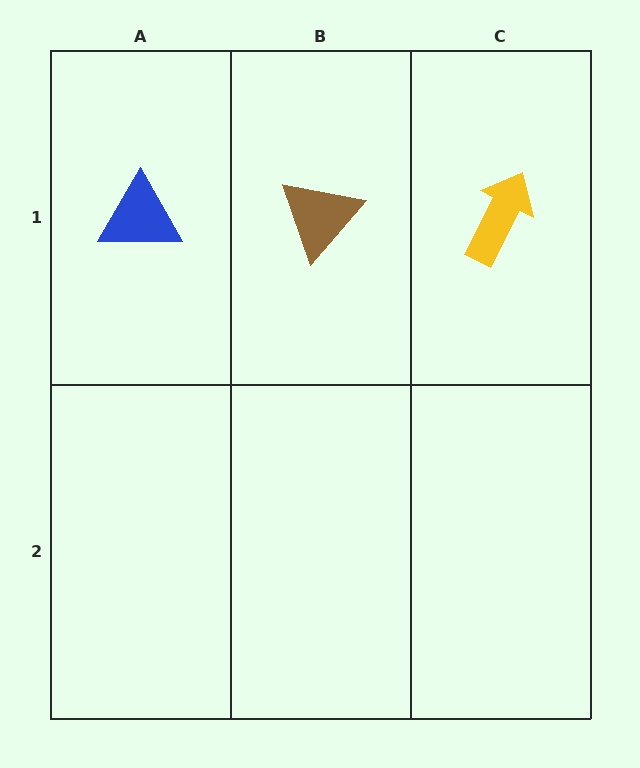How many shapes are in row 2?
0 shapes.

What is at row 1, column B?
A brown triangle.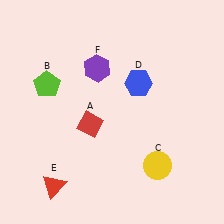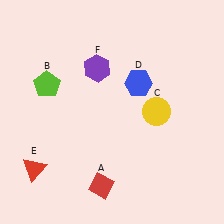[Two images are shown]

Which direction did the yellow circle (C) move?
The yellow circle (C) moved up.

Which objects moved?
The objects that moved are: the red diamond (A), the yellow circle (C), the red triangle (E).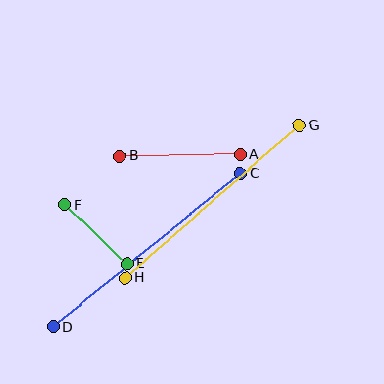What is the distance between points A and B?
The distance is approximately 120 pixels.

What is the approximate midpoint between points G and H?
The midpoint is at approximately (212, 202) pixels.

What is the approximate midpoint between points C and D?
The midpoint is at approximately (147, 250) pixels.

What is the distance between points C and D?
The distance is approximately 242 pixels.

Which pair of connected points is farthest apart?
Points C and D are farthest apart.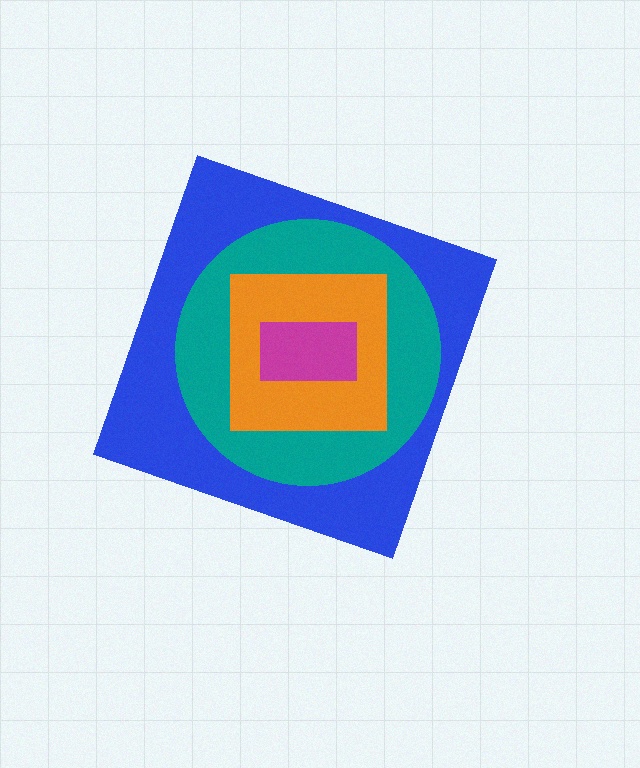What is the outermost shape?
The blue diamond.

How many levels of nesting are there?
4.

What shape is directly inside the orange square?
The magenta rectangle.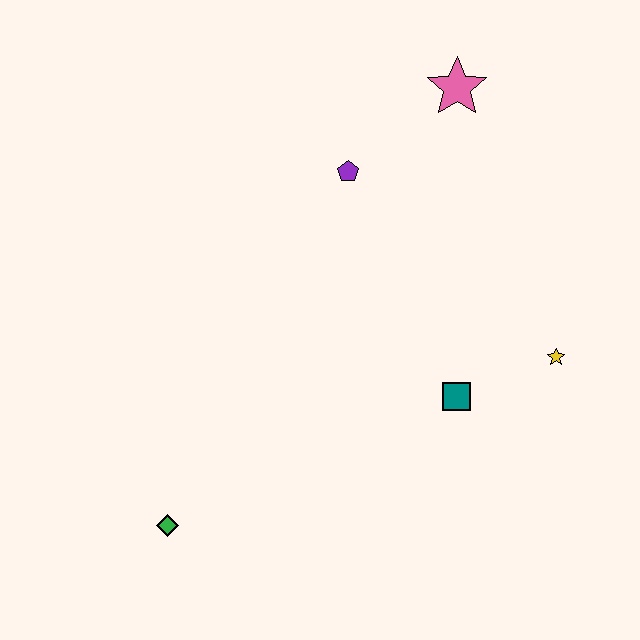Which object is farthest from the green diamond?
The pink star is farthest from the green diamond.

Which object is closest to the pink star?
The purple pentagon is closest to the pink star.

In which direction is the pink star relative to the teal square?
The pink star is above the teal square.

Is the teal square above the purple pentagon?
No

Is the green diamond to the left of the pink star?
Yes